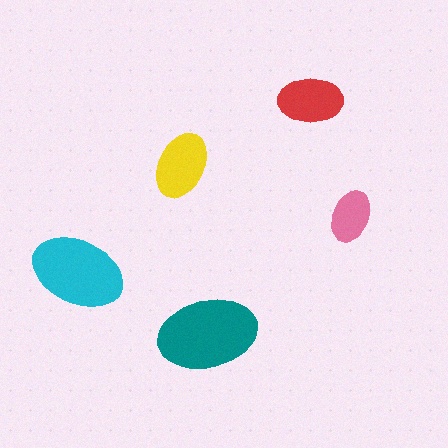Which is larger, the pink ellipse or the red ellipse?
The red one.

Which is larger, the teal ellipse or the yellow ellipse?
The teal one.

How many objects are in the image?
There are 5 objects in the image.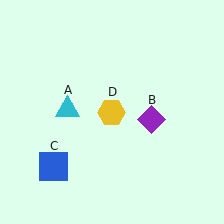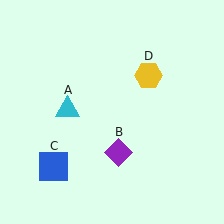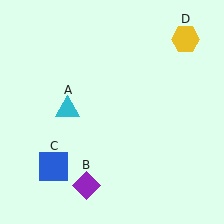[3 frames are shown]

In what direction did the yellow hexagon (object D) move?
The yellow hexagon (object D) moved up and to the right.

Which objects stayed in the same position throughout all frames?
Cyan triangle (object A) and blue square (object C) remained stationary.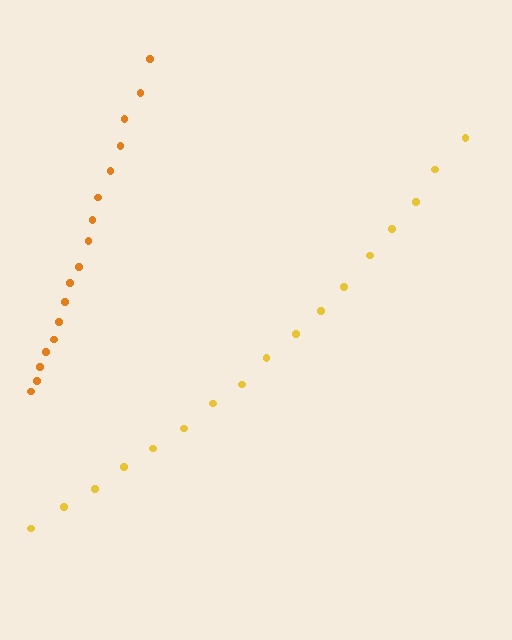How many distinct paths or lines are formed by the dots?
There are 2 distinct paths.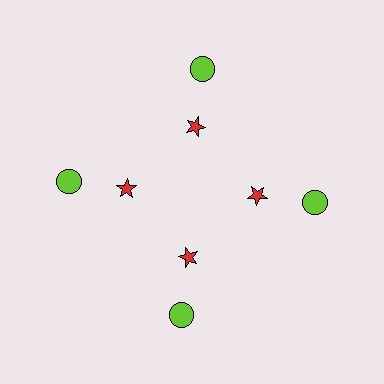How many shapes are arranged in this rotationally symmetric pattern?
There are 8 shapes, arranged in 4 groups of 2.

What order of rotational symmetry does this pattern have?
This pattern has 4-fold rotational symmetry.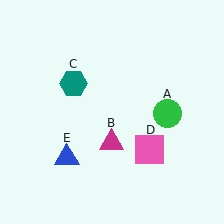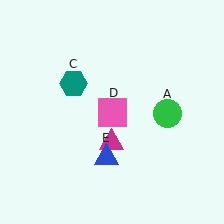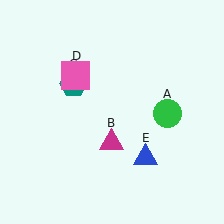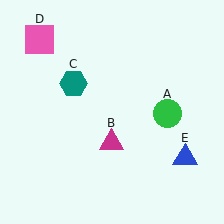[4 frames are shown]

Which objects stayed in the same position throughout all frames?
Green circle (object A) and magenta triangle (object B) and teal hexagon (object C) remained stationary.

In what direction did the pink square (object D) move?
The pink square (object D) moved up and to the left.